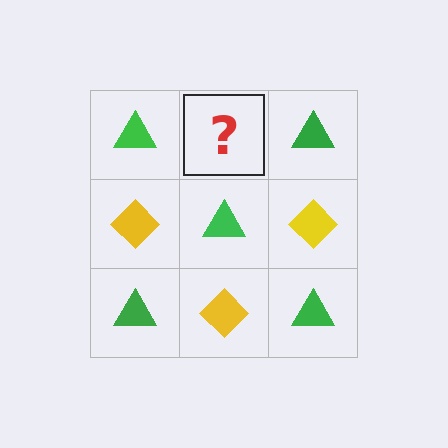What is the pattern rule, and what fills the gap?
The rule is that it alternates green triangle and yellow diamond in a checkerboard pattern. The gap should be filled with a yellow diamond.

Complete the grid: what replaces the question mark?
The question mark should be replaced with a yellow diamond.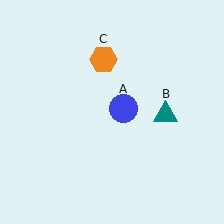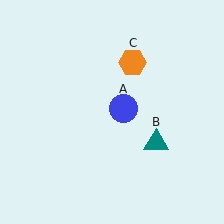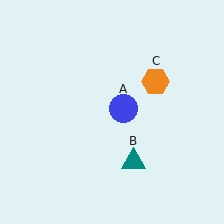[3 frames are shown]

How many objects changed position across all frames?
2 objects changed position: teal triangle (object B), orange hexagon (object C).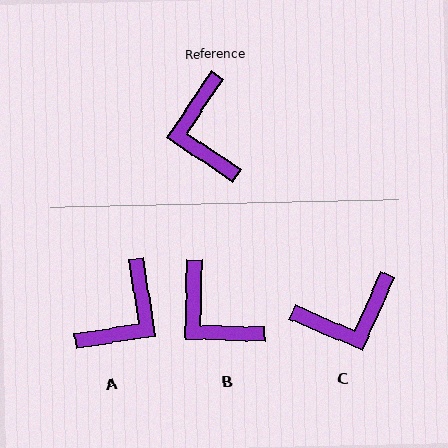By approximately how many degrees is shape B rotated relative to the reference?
Approximately 32 degrees counter-clockwise.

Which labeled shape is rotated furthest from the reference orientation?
A, about 133 degrees away.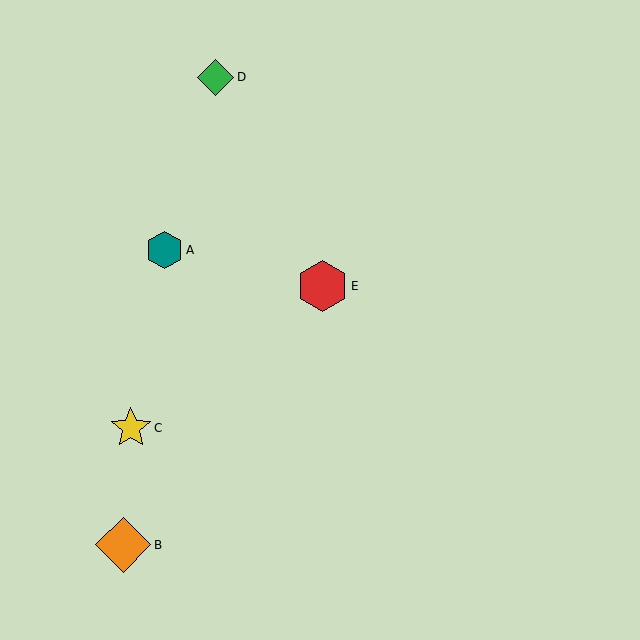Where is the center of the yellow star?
The center of the yellow star is at (131, 428).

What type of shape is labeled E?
Shape E is a red hexagon.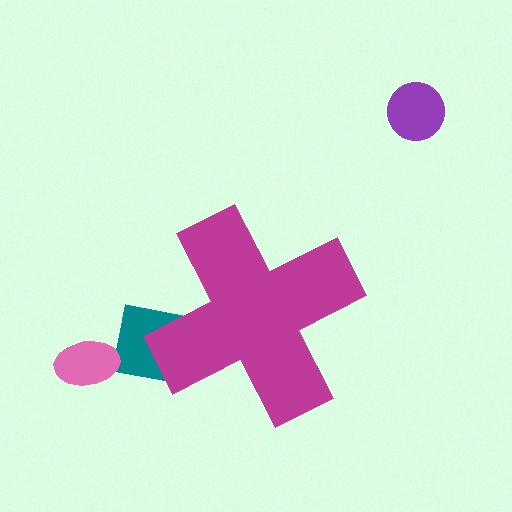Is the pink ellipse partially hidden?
No, the pink ellipse is fully visible.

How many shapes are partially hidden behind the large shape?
1 shape is partially hidden.